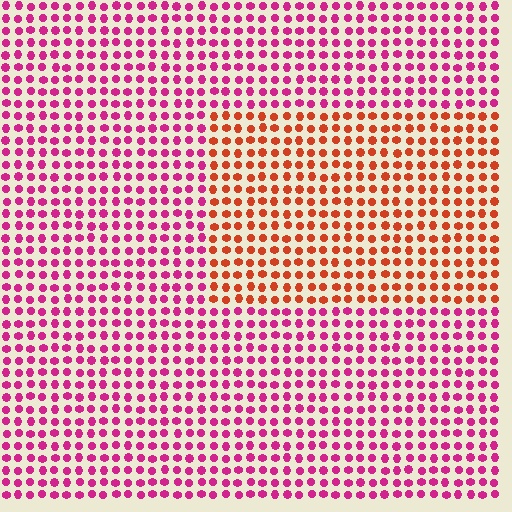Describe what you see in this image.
The image is filled with small magenta elements in a uniform arrangement. A rectangle-shaped region is visible where the elements are tinted to a slightly different hue, forming a subtle color boundary.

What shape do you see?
I see a rectangle.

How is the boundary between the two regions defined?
The boundary is defined purely by a slight shift in hue (about 47 degrees). Spacing, size, and orientation are identical on both sides.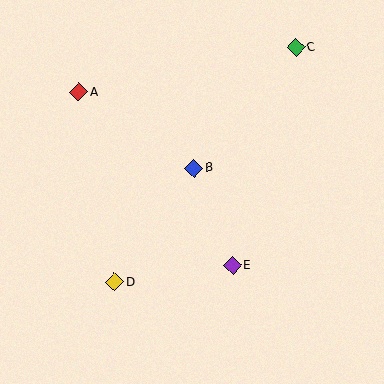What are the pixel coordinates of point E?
Point E is at (232, 265).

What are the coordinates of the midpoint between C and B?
The midpoint between C and B is at (245, 108).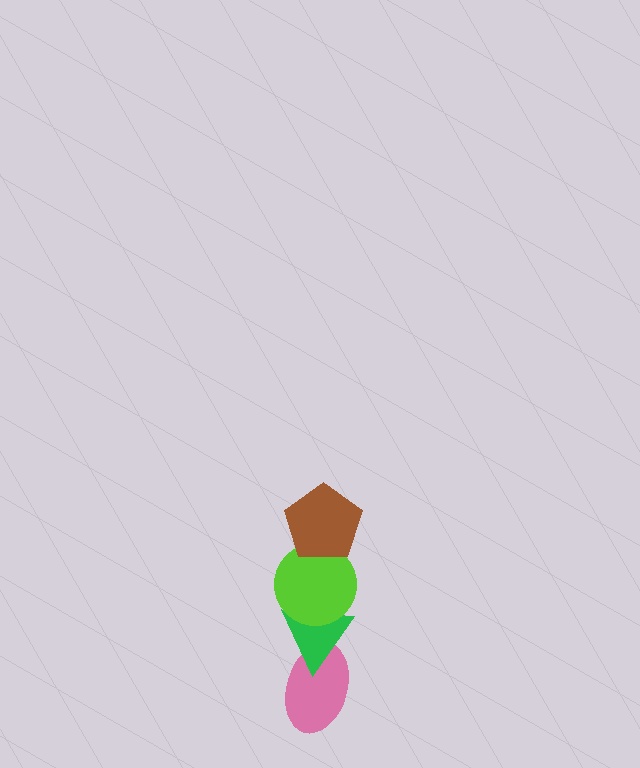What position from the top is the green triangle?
The green triangle is 3rd from the top.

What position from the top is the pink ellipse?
The pink ellipse is 4th from the top.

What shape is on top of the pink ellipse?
The green triangle is on top of the pink ellipse.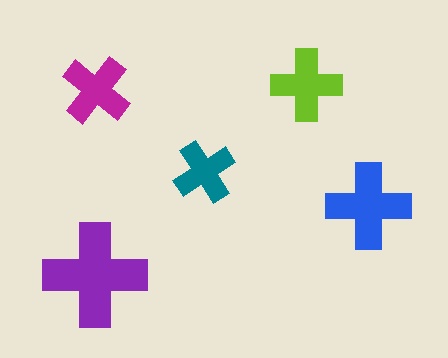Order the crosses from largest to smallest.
the purple one, the blue one, the lime one, the magenta one, the teal one.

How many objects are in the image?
There are 5 objects in the image.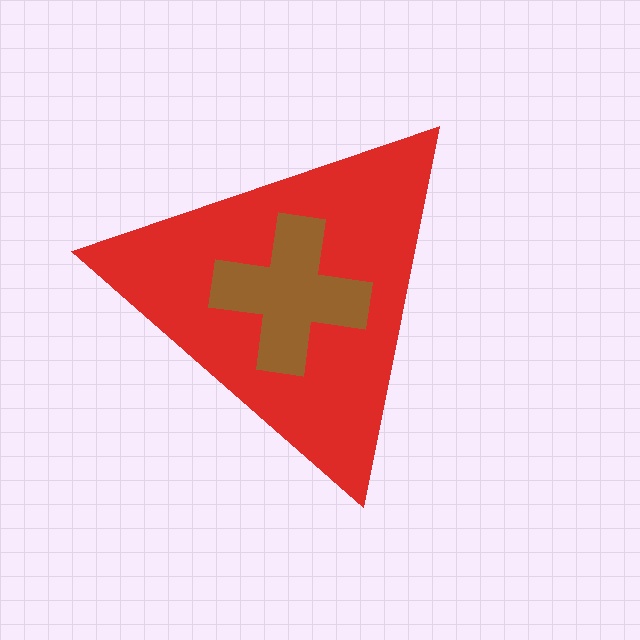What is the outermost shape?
The red triangle.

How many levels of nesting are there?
2.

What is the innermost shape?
The brown cross.